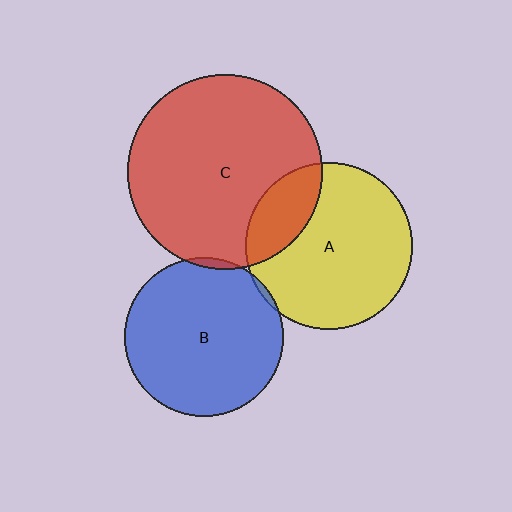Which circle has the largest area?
Circle C (red).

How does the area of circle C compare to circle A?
Approximately 1.4 times.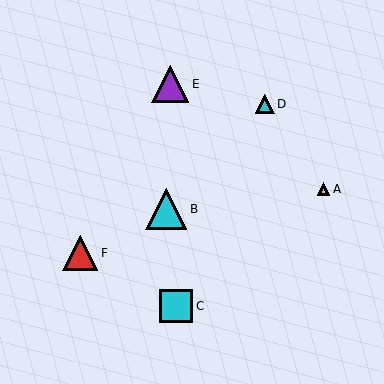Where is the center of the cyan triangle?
The center of the cyan triangle is at (265, 104).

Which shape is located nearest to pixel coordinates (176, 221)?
The cyan triangle (labeled B) at (166, 209) is nearest to that location.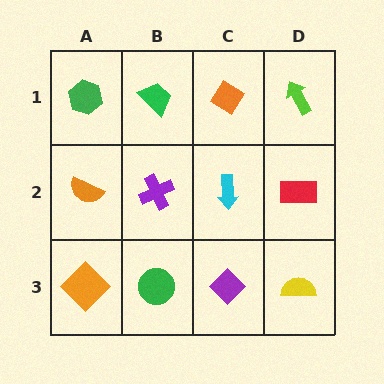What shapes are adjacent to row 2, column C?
An orange diamond (row 1, column C), a purple diamond (row 3, column C), a purple cross (row 2, column B), a red rectangle (row 2, column D).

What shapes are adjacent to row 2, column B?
A green trapezoid (row 1, column B), a green circle (row 3, column B), an orange semicircle (row 2, column A), a cyan arrow (row 2, column C).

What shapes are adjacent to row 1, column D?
A red rectangle (row 2, column D), an orange diamond (row 1, column C).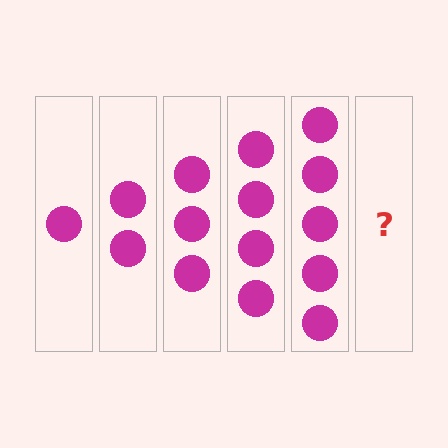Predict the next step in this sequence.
The next step is 6 circles.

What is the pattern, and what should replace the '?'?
The pattern is that each step adds one more circle. The '?' should be 6 circles.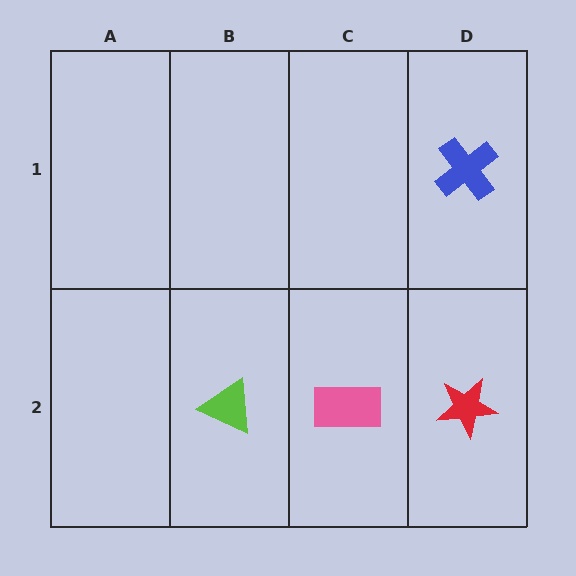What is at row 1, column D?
A blue cross.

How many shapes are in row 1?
1 shape.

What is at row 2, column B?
A lime triangle.